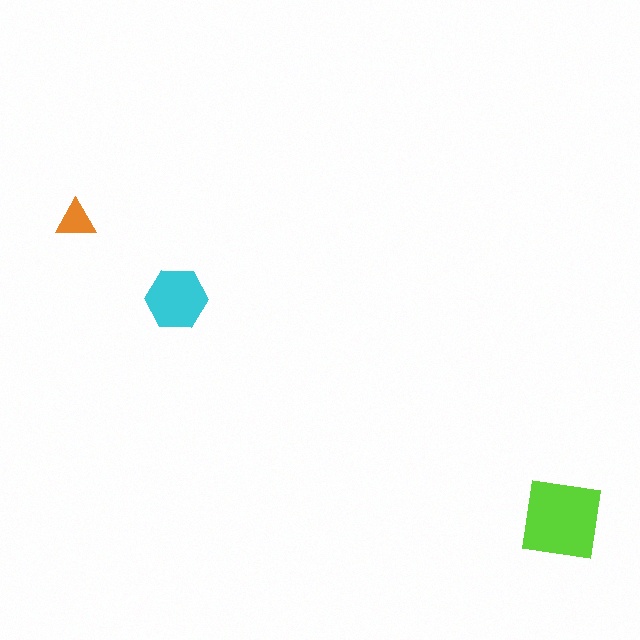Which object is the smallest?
The orange triangle.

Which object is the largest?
The lime square.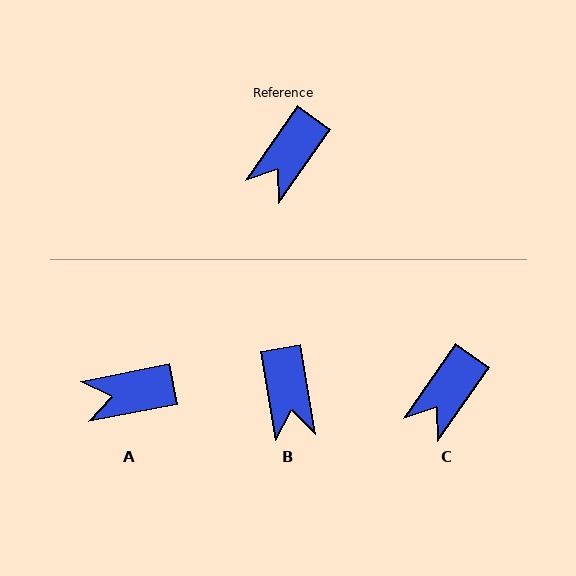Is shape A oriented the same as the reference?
No, it is off by about 44 degrees.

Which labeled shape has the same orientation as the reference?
C.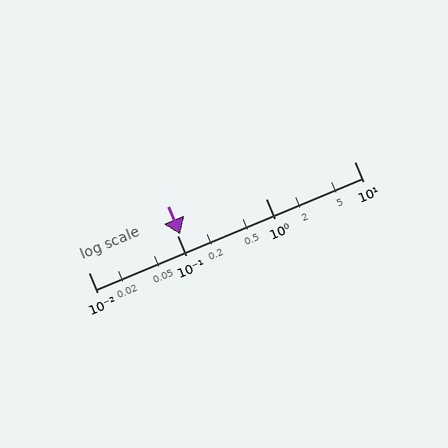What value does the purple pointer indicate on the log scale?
The pointer indicates approximately 0.11.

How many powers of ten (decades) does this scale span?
The scale spans 3 decades, from 0.01 to 10.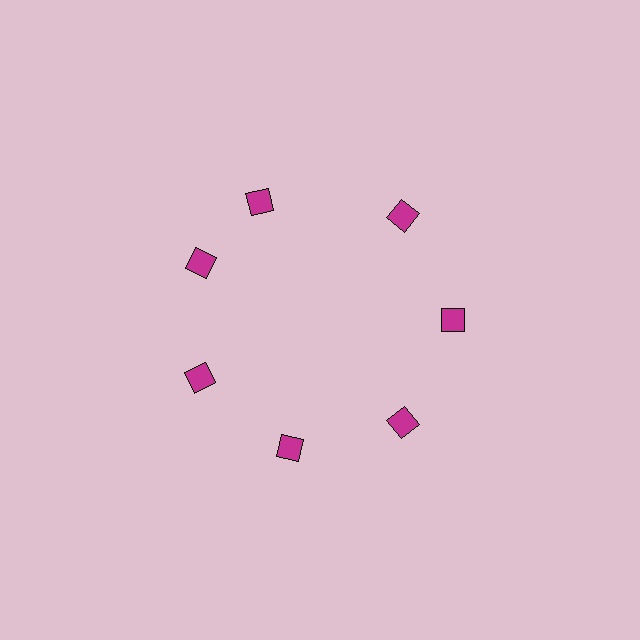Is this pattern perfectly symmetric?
No. The 7 magenta diamonds are arranged in a ring, but one element near the 12 o'clock position is rotated out of alignment along the ring, breaking the 7-fold rotational symmetry.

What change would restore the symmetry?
The symmetry would be restored by rotating it back into even spacing with its neighbors so that all 7 diamonds sit at equal angles and equal distance from the center.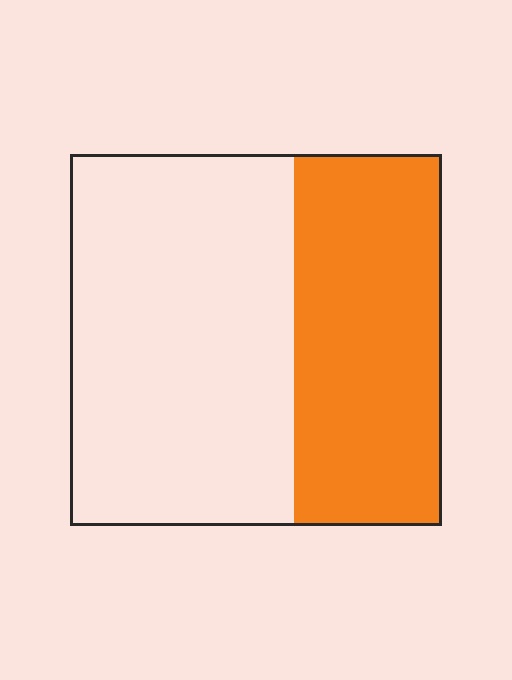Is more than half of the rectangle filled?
No.